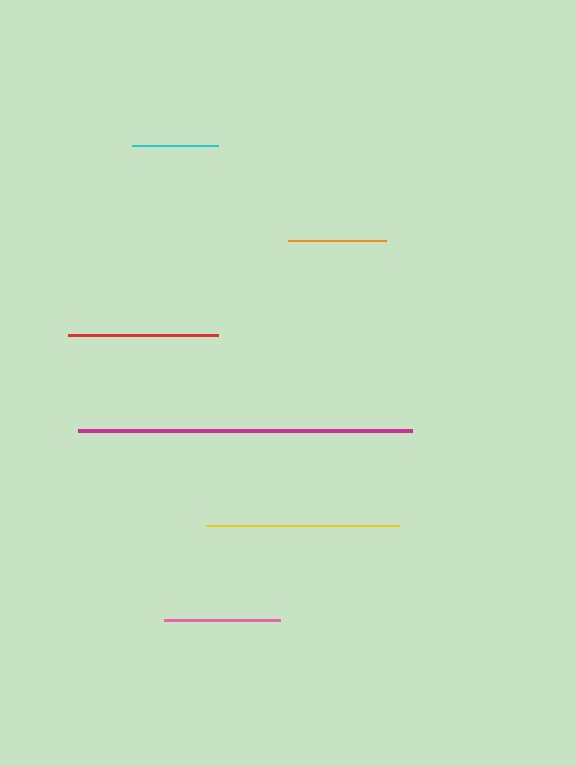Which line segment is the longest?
The magenta line is the longest at approximately 334 pixels.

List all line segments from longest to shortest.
From longest to shortest: magenta, yellow, red, pink, orange, cyan.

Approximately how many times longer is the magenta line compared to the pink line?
The magenta line is approximately 2.9 times the length of the pink line.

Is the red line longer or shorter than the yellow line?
The yellow line is longer than the red line.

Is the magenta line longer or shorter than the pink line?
The magenta line is longer than the pink line.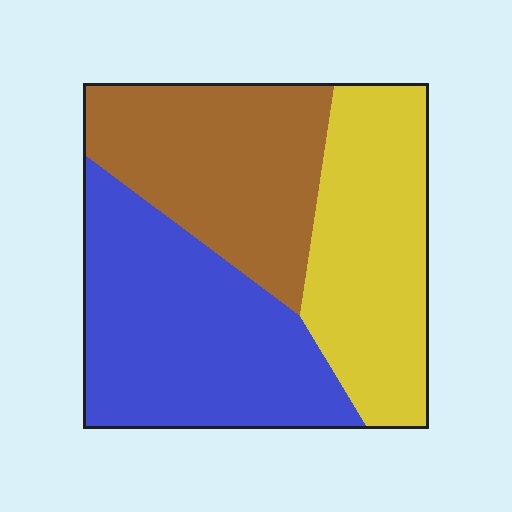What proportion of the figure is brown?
Brown takes up between a sixth and a third of the figure.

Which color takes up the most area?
Blue, at roughly 40%.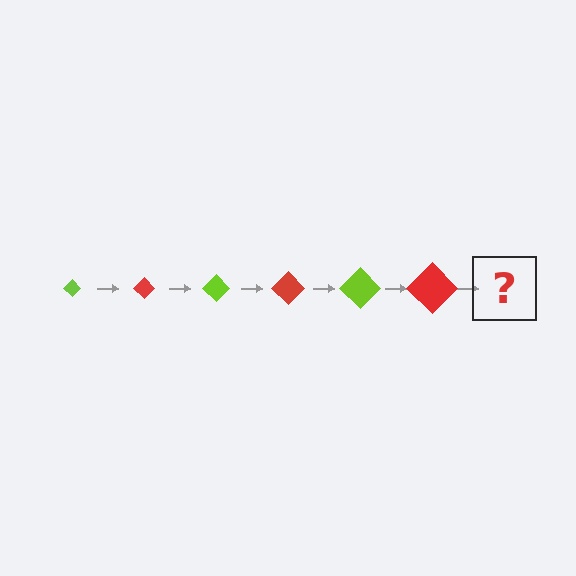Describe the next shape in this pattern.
It should be a lime diamond, larger than the previous one.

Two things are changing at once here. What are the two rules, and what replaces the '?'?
The two rules are that the diamond grows larger each step and the color cycles through lime and red. The '?' should be a lime diamond, larger than the previous one.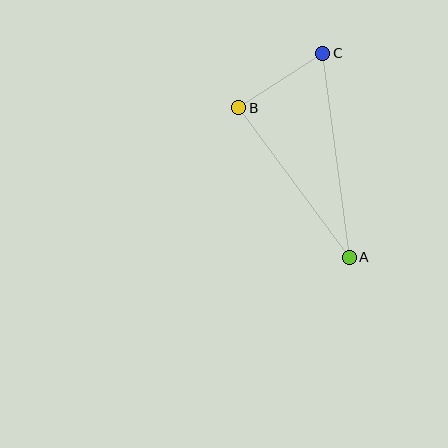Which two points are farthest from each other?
Points A and C are farthest from each other.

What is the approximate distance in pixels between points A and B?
The distance between A and B is approximately 186 pixels.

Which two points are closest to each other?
Points B and C are closest to each other.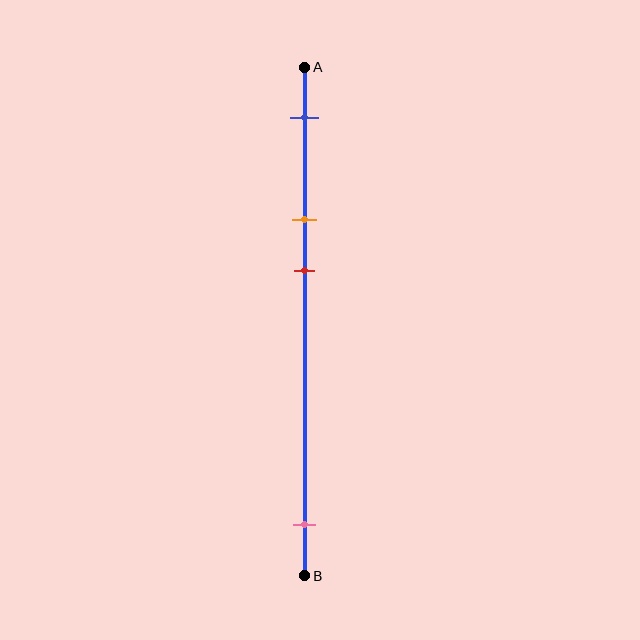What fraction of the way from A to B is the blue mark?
The blue mark is approximately 10% (0.1) of the way from A to B.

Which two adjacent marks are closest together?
The orange and red marks are the closest adjacent pair.